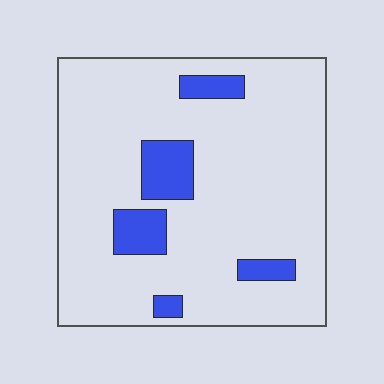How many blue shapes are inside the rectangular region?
5.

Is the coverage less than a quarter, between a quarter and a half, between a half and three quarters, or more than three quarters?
Less than a quarter.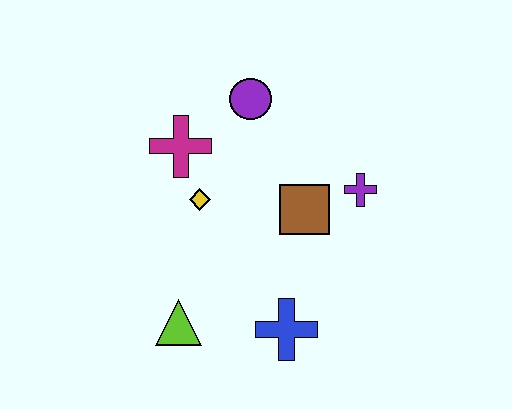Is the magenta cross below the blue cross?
No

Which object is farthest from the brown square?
The lime triangle is farthest from the brown square.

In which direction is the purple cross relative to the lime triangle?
The purple cross is to the right of the lime triangle.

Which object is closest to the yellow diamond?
The magenta cross is closest to the yellow diamond.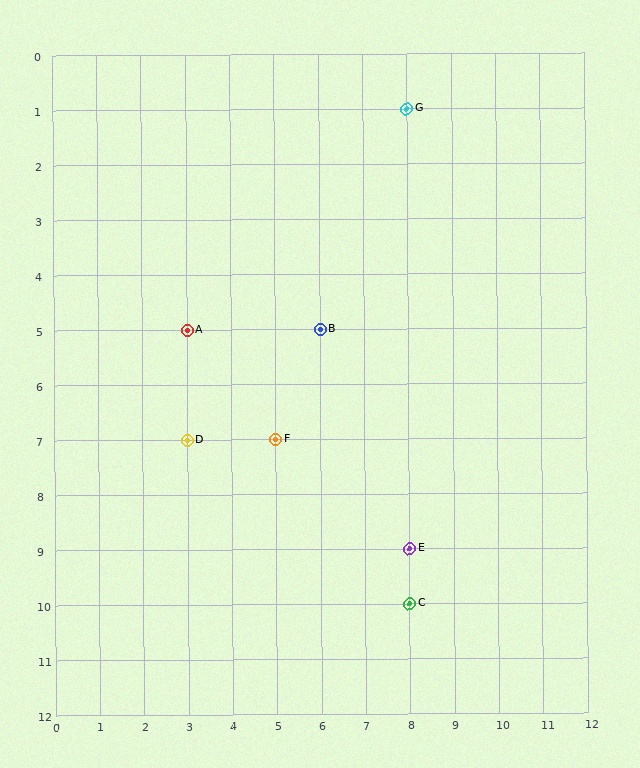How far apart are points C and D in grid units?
Points C and D are 5 columns and 3 rows apart (about 5.8 grid units diagonally).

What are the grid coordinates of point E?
Point E is at grid coordinates (8, 9).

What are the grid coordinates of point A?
Point A is at grid coordinates (3, 5).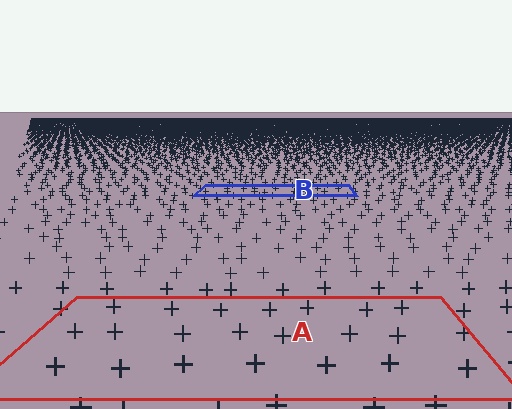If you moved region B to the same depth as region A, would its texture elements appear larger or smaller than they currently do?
They would appear larger. At a closer depth, the same texture elements are projected at a bigger on-screen size.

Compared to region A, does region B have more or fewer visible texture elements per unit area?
Region B has more texture elements per unit area — they are packed more densely because it is farther away.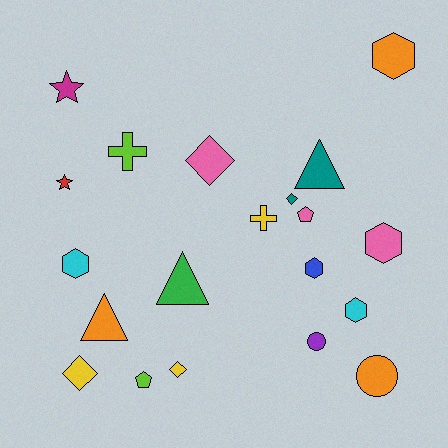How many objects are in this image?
There are 20 objects.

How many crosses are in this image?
There are 2 crosses.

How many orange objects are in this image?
There are 3 orange objects.